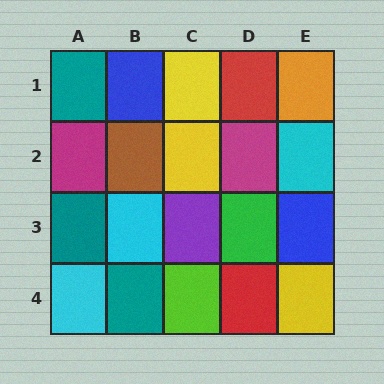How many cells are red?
2 cells are red.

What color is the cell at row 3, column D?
Green.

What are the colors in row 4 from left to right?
Cyan, teal, lime, red, yellow.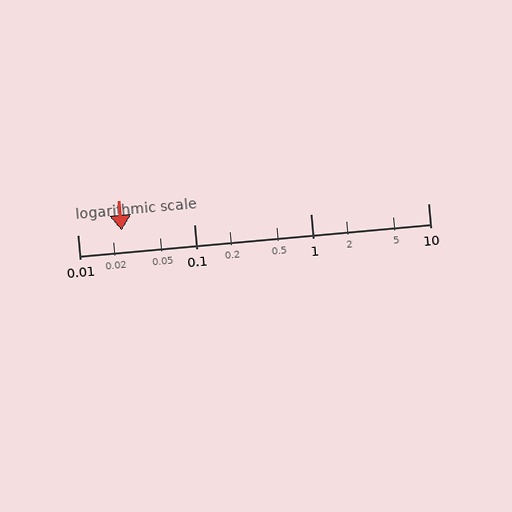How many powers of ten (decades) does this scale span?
The scale spans 3 decades, from 0.01 to 10.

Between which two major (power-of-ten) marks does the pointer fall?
The pointer is between 0.01 and 0.1.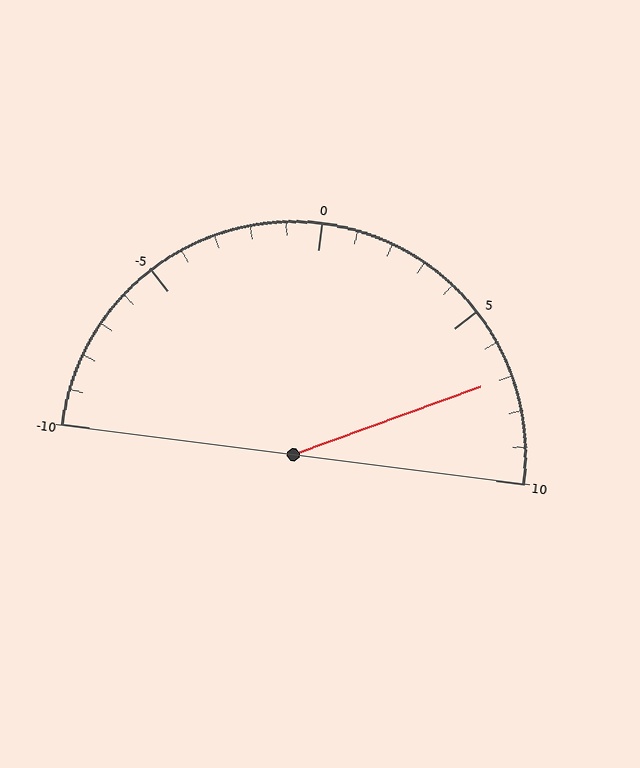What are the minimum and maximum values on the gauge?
The gauge ranges from -10 to 10.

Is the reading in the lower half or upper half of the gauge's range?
The reading is in the upper half of the range (-10 to 10).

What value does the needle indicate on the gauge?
The needle indicates approximately 7.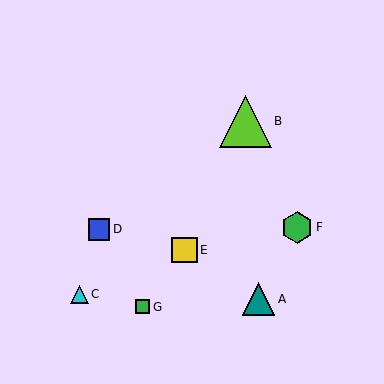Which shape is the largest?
The lime triangle (labeled B) is the largest.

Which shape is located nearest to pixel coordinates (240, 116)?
The lime triangle (labeled B) at (245, 121) is nearest to that location.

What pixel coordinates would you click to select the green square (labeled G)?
Click at (143, 307) to select the green square G.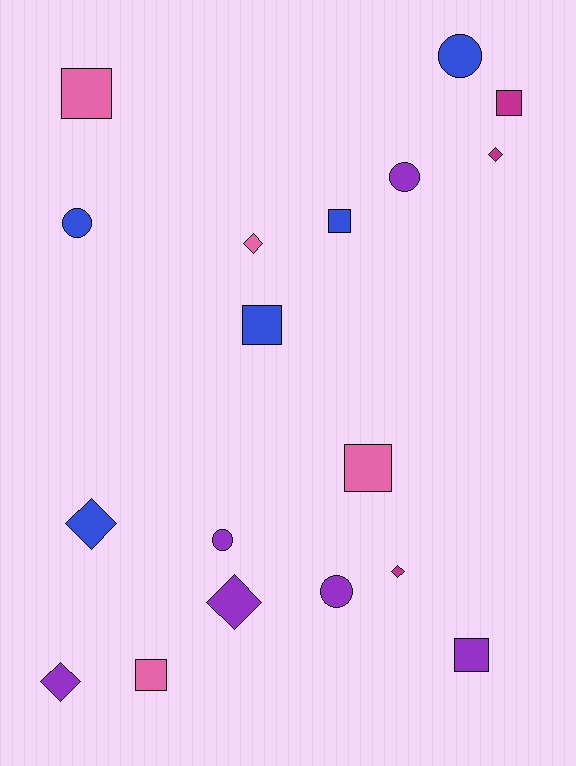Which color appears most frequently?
Purple, with 6 objects.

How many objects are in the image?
There are 18 objects.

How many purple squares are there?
There is 1 purple square.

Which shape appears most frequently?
Square, with 7 objects.